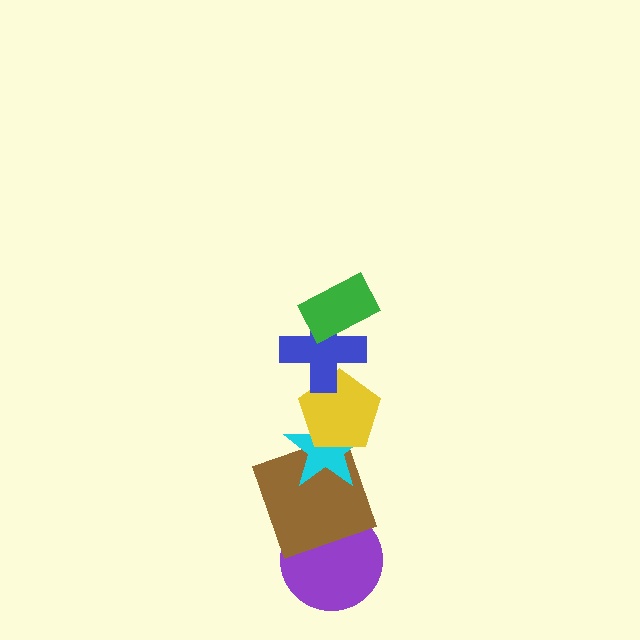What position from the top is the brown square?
The brown square is 5th from the top.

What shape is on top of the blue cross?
The green rectangle is on top of the blue cross.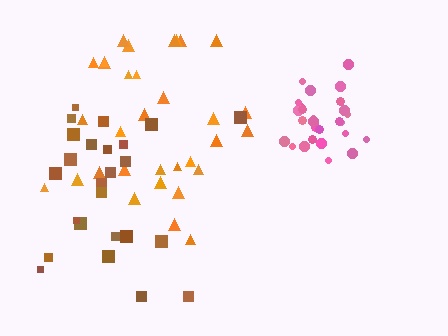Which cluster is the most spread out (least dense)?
Orange.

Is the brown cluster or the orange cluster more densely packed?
Brown.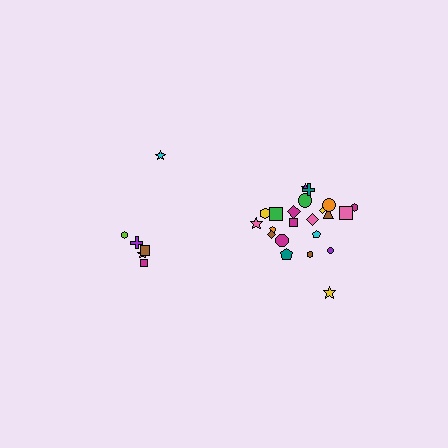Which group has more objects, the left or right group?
The right group.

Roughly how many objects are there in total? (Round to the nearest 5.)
Roughly 30 objects in total.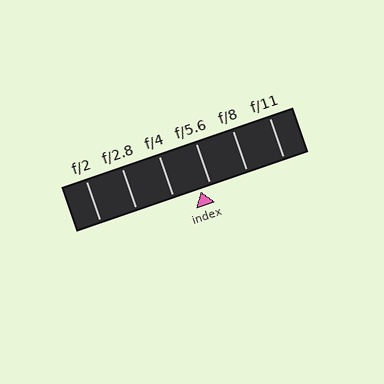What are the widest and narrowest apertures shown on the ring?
The widest aperture shown is f/2 and the narrowest is f/11.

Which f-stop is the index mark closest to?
The index mark is closest to f/5.6.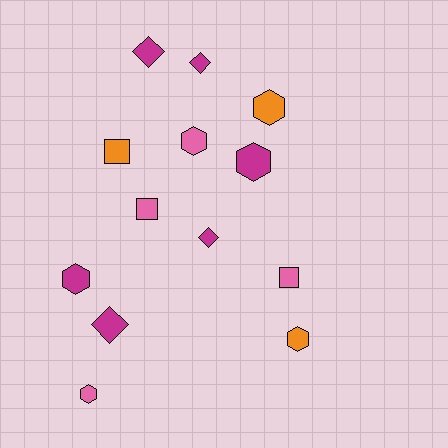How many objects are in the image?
There are 13 objects.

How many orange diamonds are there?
There are no orange diamonds.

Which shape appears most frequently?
Hexagon, with 6 objects.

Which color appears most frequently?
Magenta, with 6 objects.